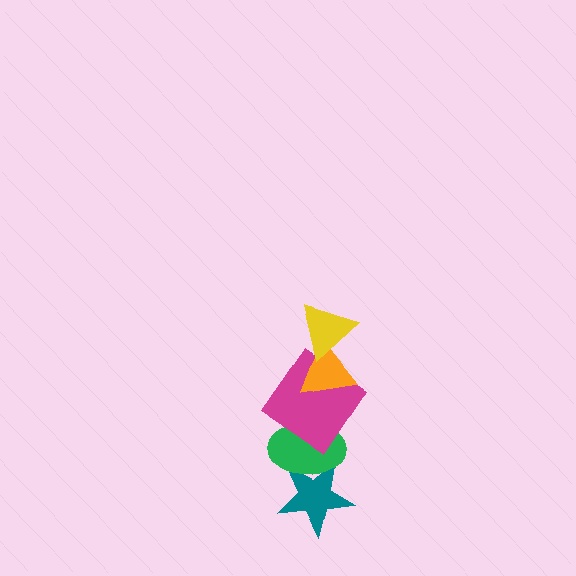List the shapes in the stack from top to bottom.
From top to bottom: the yellow triangle, the orange triangle, the magenta diamond, the green ellipse, the teal star.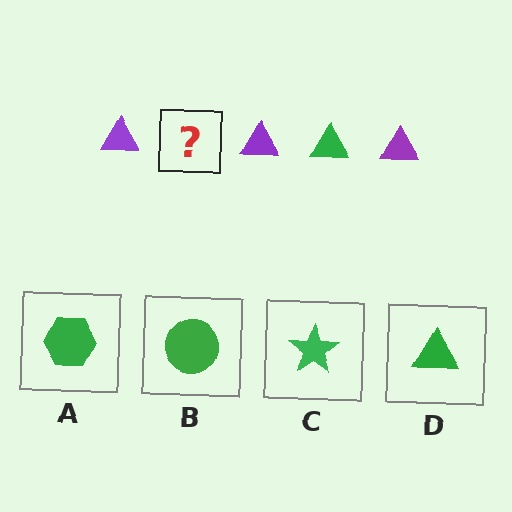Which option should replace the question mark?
Option D.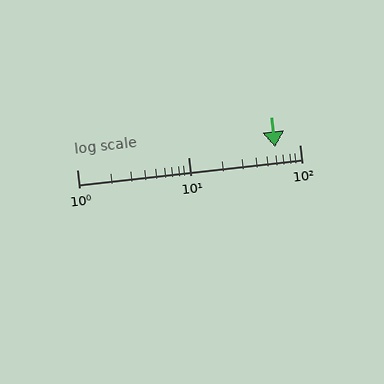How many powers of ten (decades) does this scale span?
The scale spans 2 decades, from 1 to 100.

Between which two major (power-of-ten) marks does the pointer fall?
The pointer is between 10 and 100.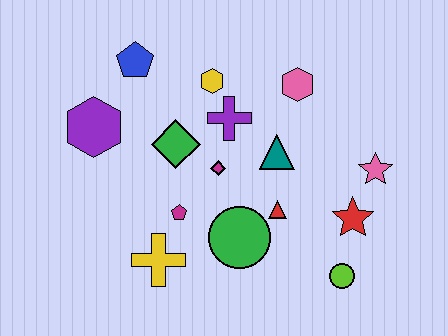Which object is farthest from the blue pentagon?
The lime circle is farthest from the blue pentagon.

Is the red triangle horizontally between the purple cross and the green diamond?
No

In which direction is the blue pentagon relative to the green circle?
The blue pentagon is above the green circle.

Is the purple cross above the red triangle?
Yes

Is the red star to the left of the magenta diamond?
No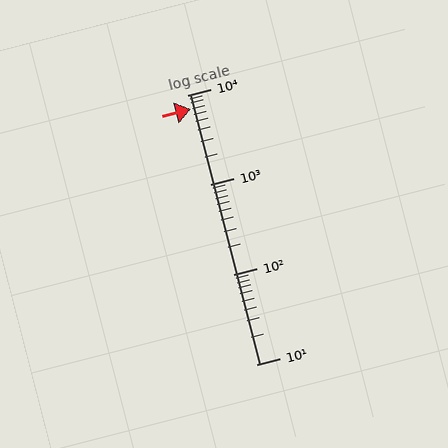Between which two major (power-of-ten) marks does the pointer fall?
The pointer is between 1000 and 10000.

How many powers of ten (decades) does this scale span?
The scale spans 3 decades, from 10 to 10000.